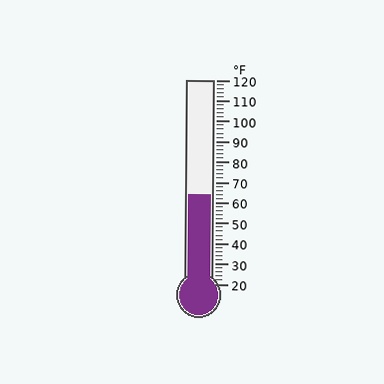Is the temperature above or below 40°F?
The temperature is above 40°F.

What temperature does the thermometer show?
The thermometer shows approximately 64°F.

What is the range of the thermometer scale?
The thermometer scale ranges from 20°F to 120°F.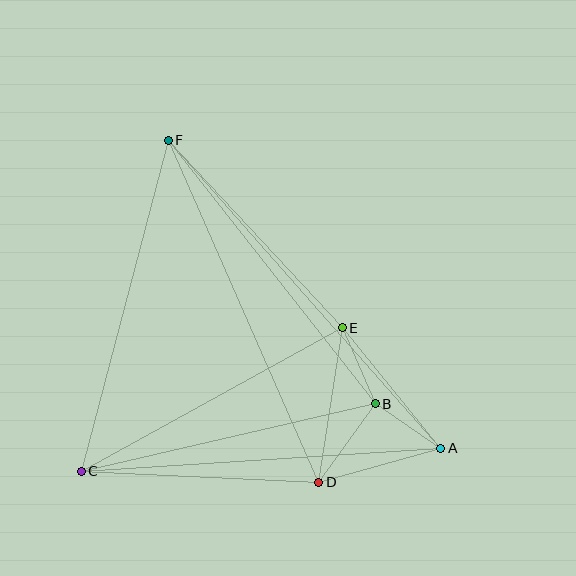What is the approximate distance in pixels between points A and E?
The distance between A and E is approximately 156 pixels.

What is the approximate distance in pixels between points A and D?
The distance between A and D is approximately 126 pixels.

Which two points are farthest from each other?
Points A and F are farthest from each other.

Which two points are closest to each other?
Points A and B are closest to each other.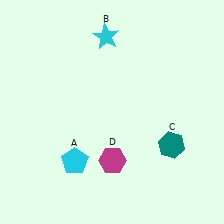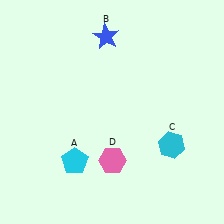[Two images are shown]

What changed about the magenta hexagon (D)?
In Image 1, D is magenta. In Image 2, it changed to pink.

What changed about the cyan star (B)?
In Image 1, B is cyan. In Image 2, it changed to blue.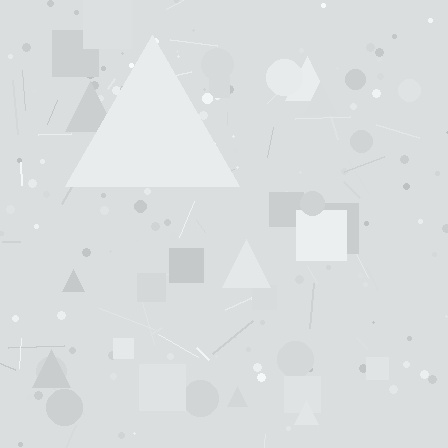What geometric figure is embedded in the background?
A triangle is embedded in the background.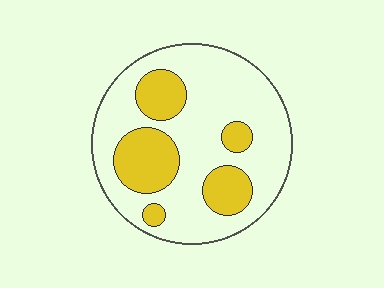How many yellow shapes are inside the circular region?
5.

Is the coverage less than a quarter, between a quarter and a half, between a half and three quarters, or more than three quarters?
Between a quarter and a half.